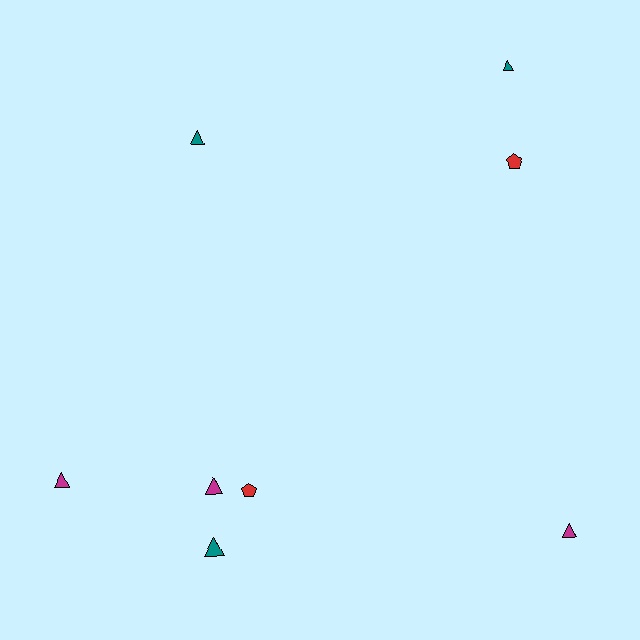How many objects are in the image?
There are 8 objects.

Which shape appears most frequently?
Triangle, with 6 objects.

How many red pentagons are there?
There are 2 red pentagons.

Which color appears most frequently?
Teal, with 3 objects.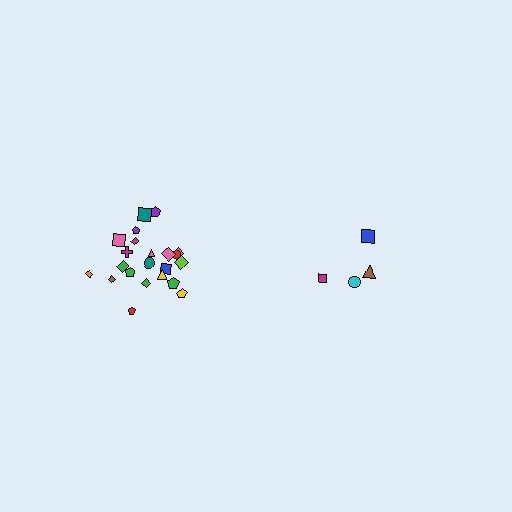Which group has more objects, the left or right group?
The left group.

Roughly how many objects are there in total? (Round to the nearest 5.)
Roughly 25 objects in total.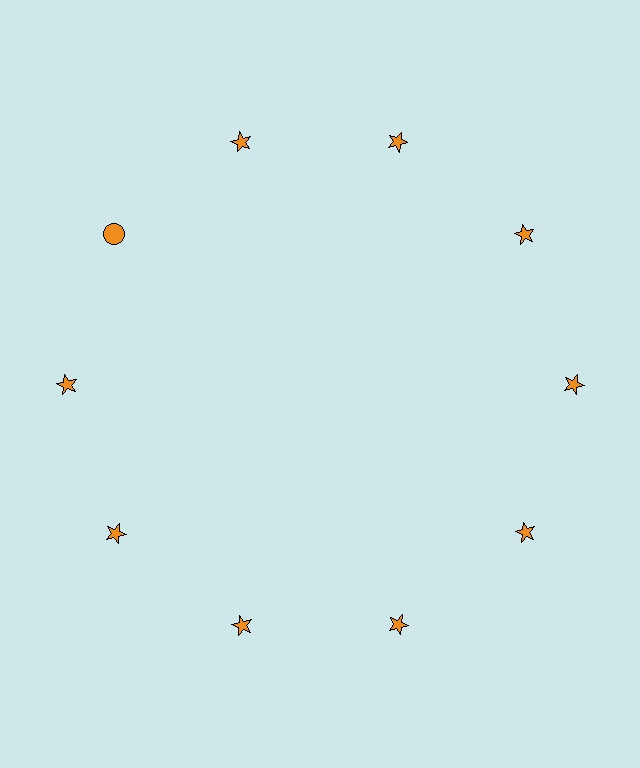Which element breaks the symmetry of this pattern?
The orange circle at roughly the 10 o'clock position breaks the symmetry. All other shapes are orange stars.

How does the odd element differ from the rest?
It has a different shape: circle instead of star.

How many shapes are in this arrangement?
There are 10 shapes arranged in a ring pattern.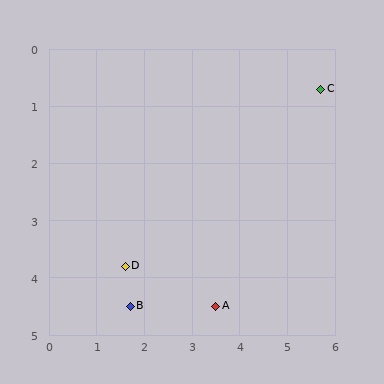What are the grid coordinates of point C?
Point C is at approximately (5.7, 0.7).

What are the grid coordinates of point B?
Point B is at approximately (1.7, 4.5).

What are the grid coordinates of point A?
Point A is at approximately (3.5, 4.5).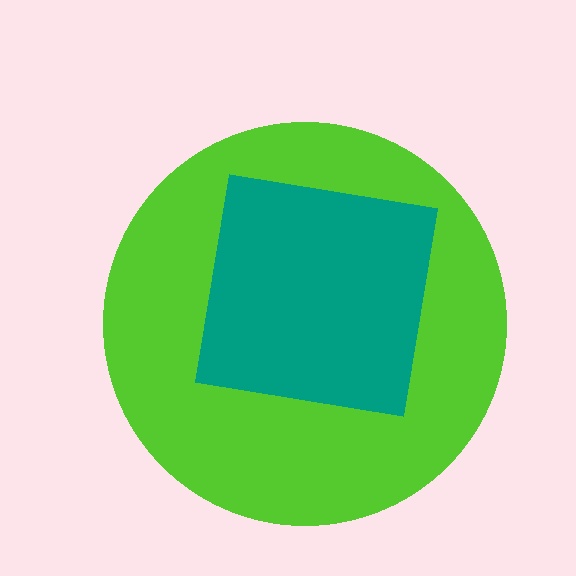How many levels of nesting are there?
2.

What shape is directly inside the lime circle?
The teal square.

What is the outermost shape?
The lime circle.